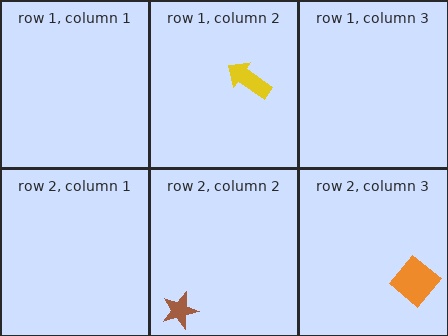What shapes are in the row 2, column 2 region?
The brown star.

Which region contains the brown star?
The row 2, column 2 region.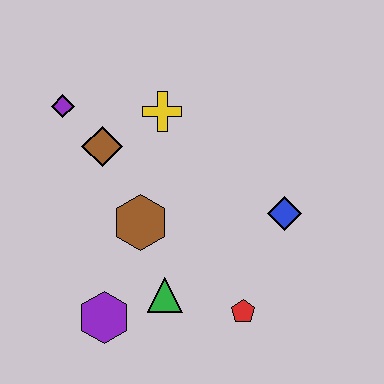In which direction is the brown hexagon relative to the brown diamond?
The brown hexagon is below the brown diamond.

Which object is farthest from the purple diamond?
The red pentagon is farthest from the purple diamond.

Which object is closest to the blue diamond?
The red pentagon is closest to the blue diamond.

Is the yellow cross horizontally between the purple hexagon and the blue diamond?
Yes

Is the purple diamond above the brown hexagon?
Yes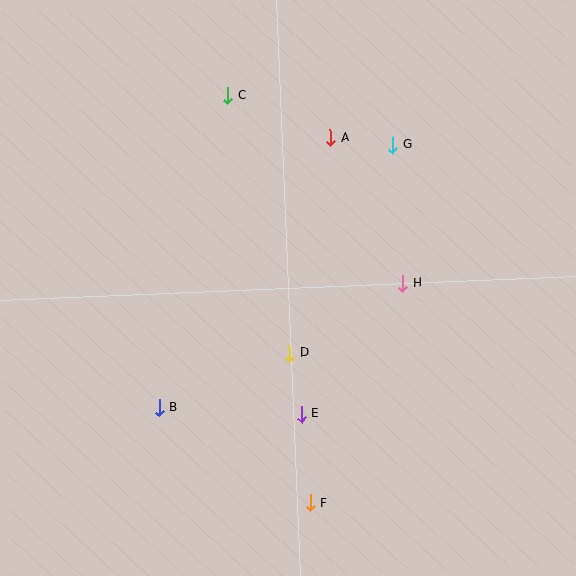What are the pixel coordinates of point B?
Point B is at (159, 408).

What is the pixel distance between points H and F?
The distance between H and F is 239 pixels.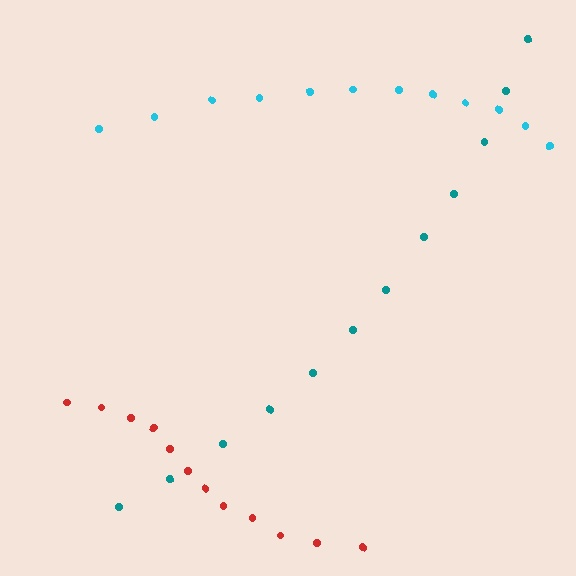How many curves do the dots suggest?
There are 3 distinct paths.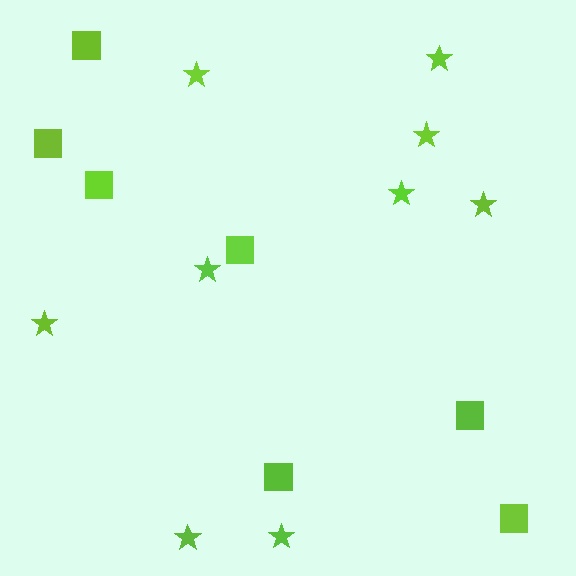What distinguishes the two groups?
There are 2 groups: one group of stars (9) and one group of squares (7).